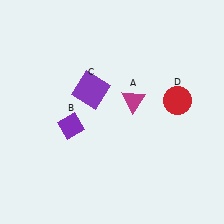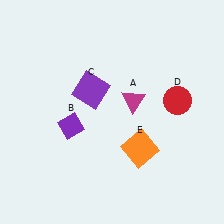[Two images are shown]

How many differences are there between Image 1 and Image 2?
There is 1 difference between the two images.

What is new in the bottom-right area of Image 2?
An orange square (E) was added in the bottom-right area of Image 2.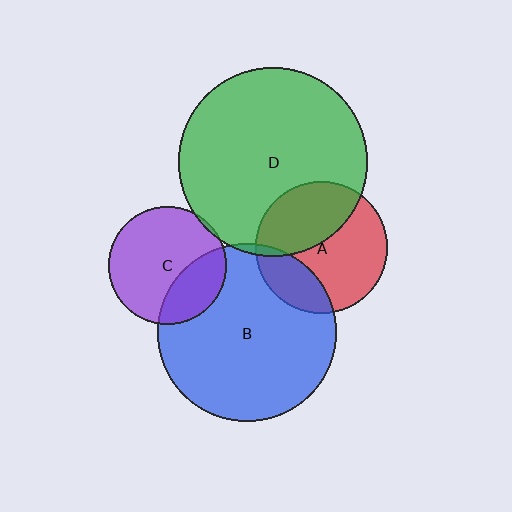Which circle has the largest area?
Circle D (green).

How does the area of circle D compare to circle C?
Approximately 2.5 times.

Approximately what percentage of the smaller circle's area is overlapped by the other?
Approximately 40%.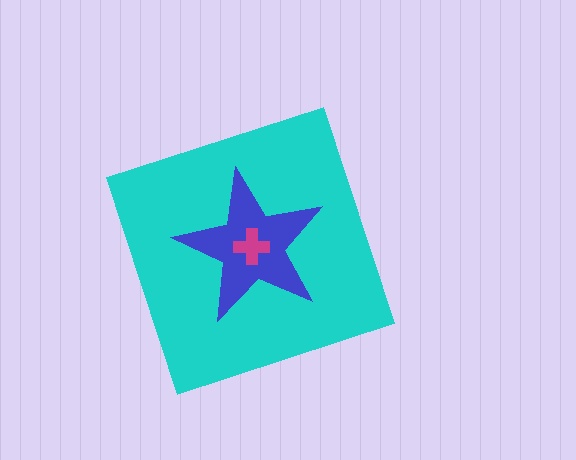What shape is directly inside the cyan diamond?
The blue star.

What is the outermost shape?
The cyan diamond.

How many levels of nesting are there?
3.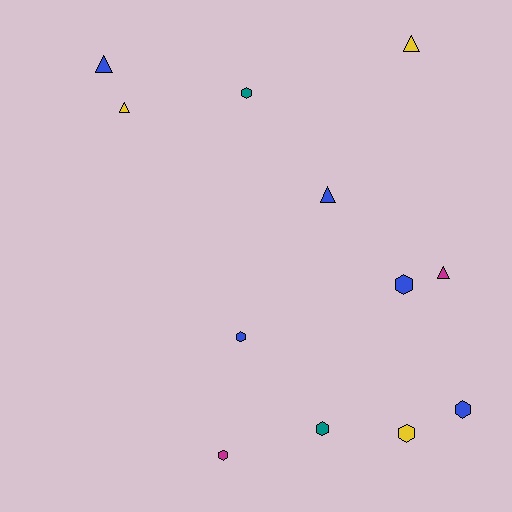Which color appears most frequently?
Blue, with 5 objects.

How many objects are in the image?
There are 12 objects.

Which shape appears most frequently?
Hexagon, with 7 objects.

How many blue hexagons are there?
There are 3 blue hexagons.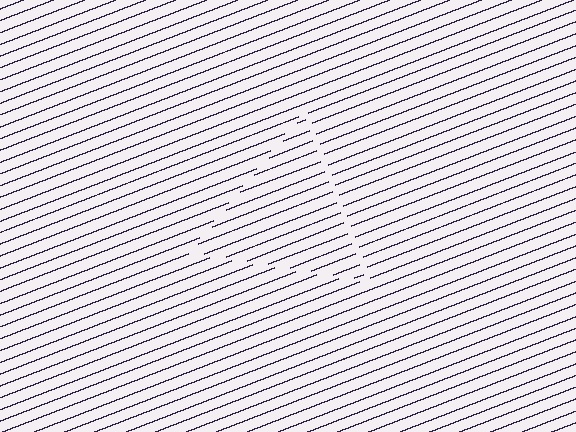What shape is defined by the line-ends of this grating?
An illusory triangle. The interior of the shape contains the same grating, shifted by half a period — the contour is defined by the phase discontinuity where line-ends from the inner and outer gratings abut.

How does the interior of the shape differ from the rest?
The interior of the shape contains the same grating, shifted by half a period — the contour is defined by the phase discontinuity where line-ends from the inner and outer gratings abut.